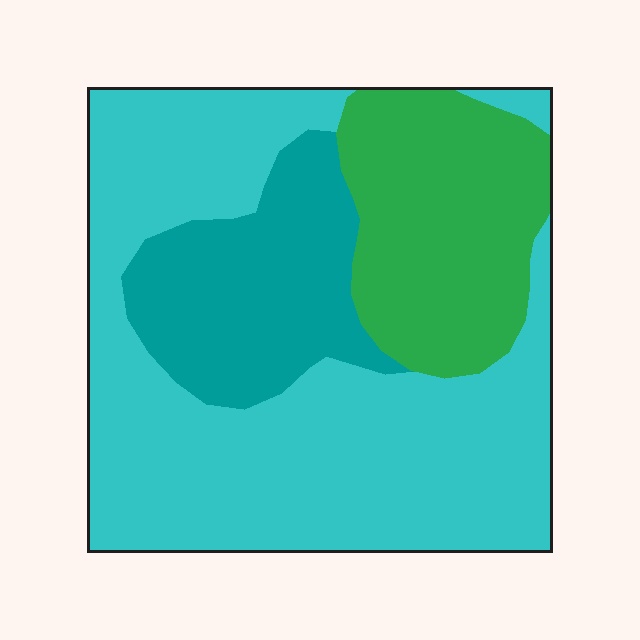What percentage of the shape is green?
Green takes up about one quarter (1/4) of the shape.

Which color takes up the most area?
Cyan, at roughly 55%.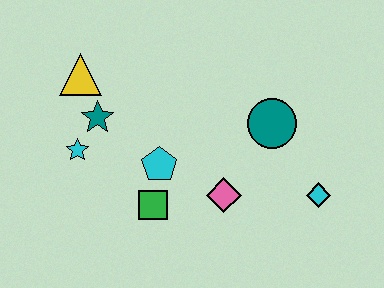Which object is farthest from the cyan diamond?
The yellow triangle is farthest from the cyan diamond.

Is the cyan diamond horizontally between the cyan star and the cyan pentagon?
No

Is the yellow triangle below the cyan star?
No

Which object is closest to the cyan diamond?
The teal circle is closest to the cyan diamond.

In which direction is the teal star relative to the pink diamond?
The teal star is to the left of the pink diamond.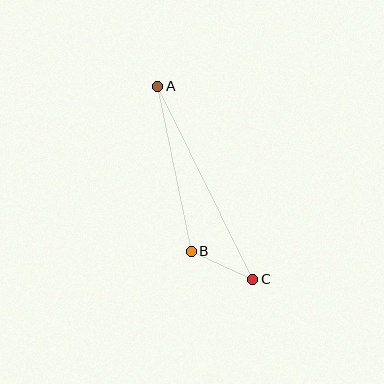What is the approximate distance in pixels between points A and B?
The distance between A and B is approximately 168 pixels.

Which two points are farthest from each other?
Points A and C are farthest from each other.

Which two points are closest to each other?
Points B and C are closest to each other.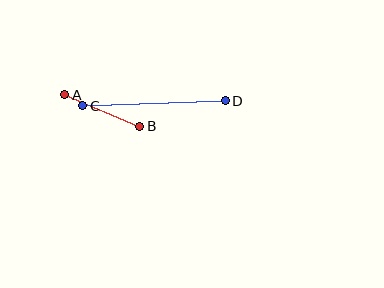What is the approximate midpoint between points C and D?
The midpoint is at approximately (154, 103) pixels.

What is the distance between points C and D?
The distance is approximately 143 pixels.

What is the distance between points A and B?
The distance is approximately 81 pixels.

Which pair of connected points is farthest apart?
Points C and D are farthest apart.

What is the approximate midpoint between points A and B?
The midpoint is at approximately (102, 111) pixels.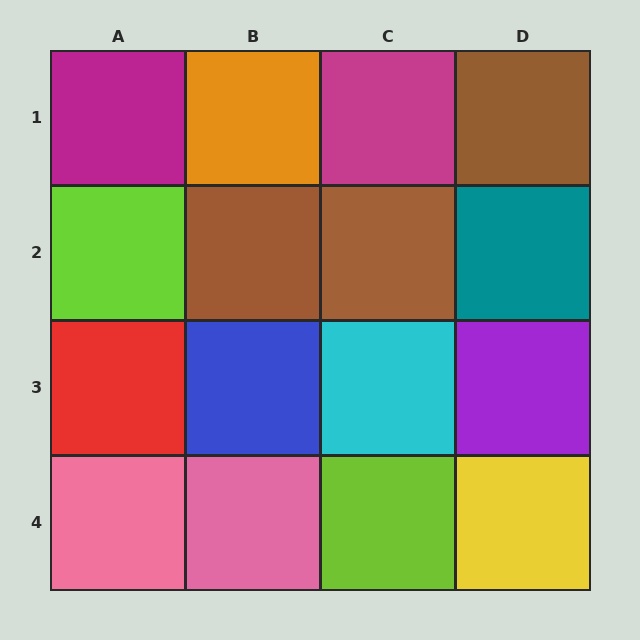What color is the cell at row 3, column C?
Cyan.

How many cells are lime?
2 cells are lime.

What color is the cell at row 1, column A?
Magenta.